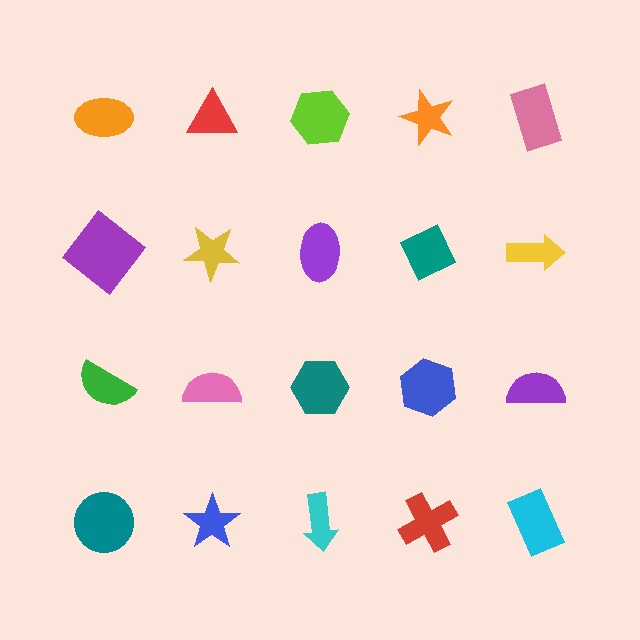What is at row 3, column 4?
A blue hexagon.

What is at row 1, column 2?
A red triangle.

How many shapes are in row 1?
5 shapes.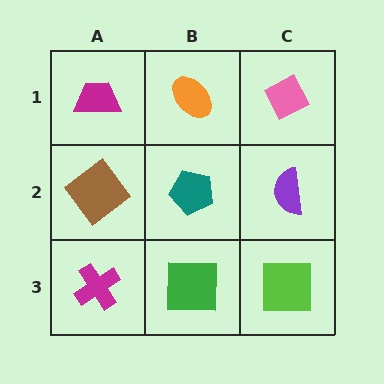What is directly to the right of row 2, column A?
A teal pentagon.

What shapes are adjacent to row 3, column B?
A teal pentagon (row 2, column B), a magenta cross (row 3, column A), a lime square (row 3, column C).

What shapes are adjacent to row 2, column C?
A pink diamond (row 1, column C), a lime square (row 3, column C), a teal pentagon (row 2, column B).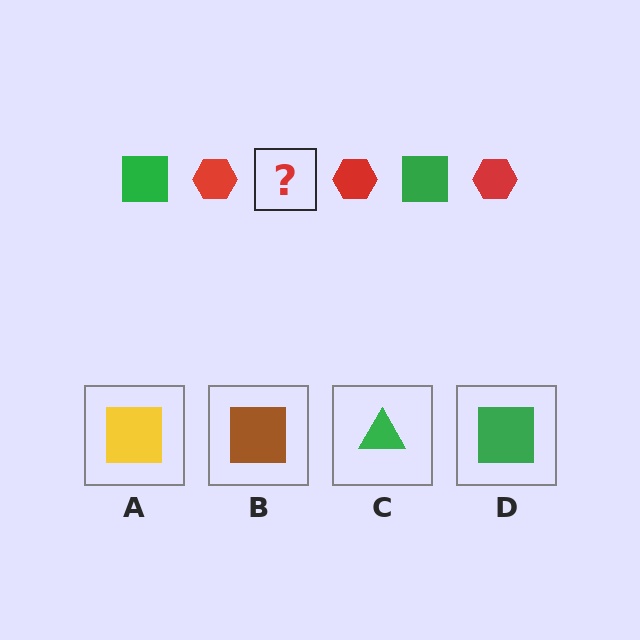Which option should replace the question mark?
Option D.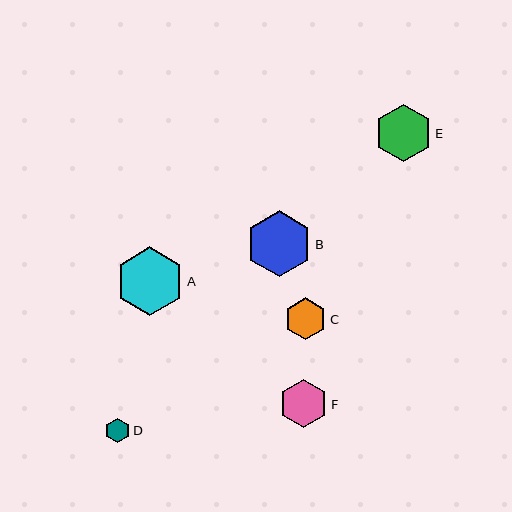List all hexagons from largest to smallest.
From largest to smallest: A, B, E, F, C, D.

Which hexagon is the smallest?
Hexagon D is the smallest with a size of approximately 25 pixels.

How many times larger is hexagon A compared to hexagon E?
Hexagon A is approximately 1.2 times the size of hexagon E.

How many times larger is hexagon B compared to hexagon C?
Hexagon B is approximately 1.6 times the size of hexagon C.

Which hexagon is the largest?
Hexagon A is the largest with a size of approximately 69 pixels.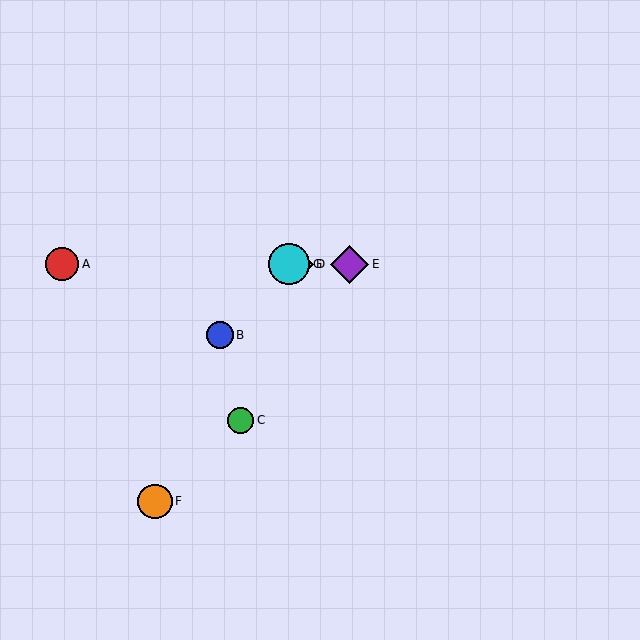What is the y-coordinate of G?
Object G is at y≈264.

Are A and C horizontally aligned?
No, A is at y≈264 and C is at y≈420.